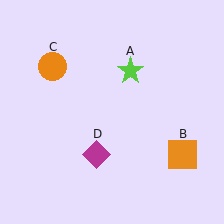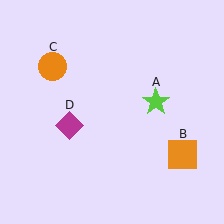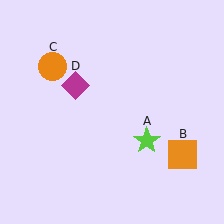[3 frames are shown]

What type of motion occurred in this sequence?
The lime star (object A), magenta diamond (object D) rotated clockwise around the center of the scene.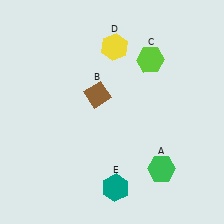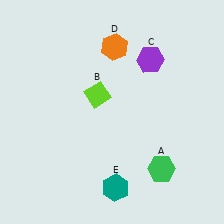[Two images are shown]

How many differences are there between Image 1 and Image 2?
There are 3 differences between the two images.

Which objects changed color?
B changed from brown to lime. C changed from lime to purple. D changed from yellow to orange.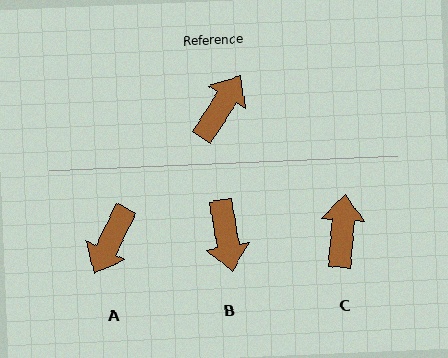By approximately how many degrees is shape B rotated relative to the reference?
Approximately 139 degrees clockwise.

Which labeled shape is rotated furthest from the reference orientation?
A, about 174 degrees away.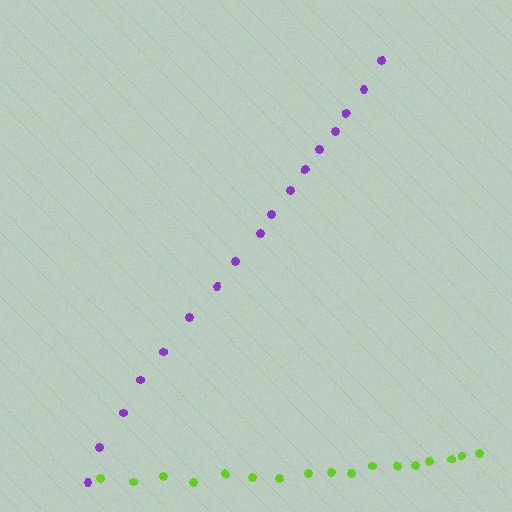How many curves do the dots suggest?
There are 2 distinct paths.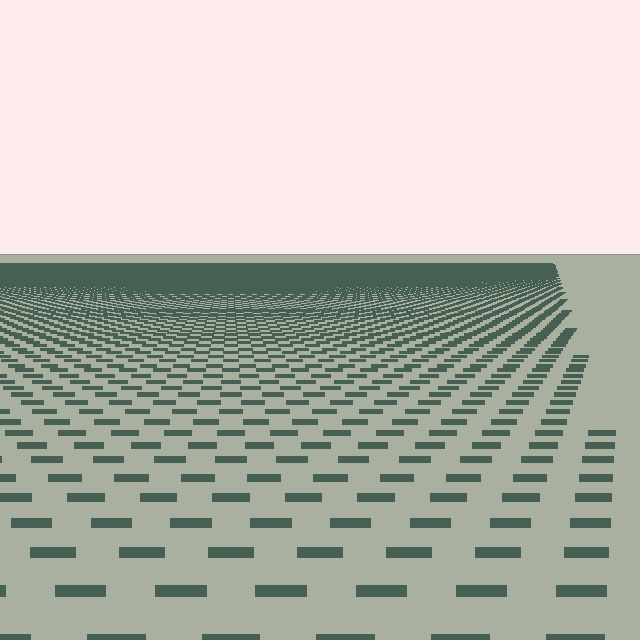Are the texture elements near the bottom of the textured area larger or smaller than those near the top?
Larger. Near the bottom, elements are closer to the viewer and appear at a bigger on-screen size.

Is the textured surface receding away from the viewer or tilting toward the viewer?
The surface is receding away from the viewer. Texture elements get smaller and denser toward the top.